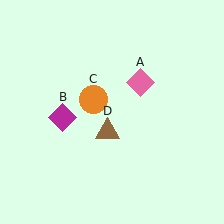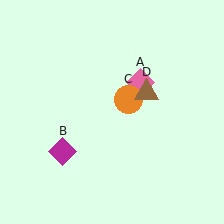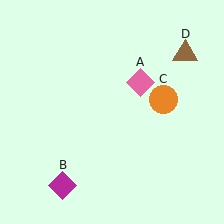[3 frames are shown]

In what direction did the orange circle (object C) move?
The orange circle (object C) moved right.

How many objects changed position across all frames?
3 objects changed position: magenta diamond (object B), orange circle (object C), brown triangle (object D).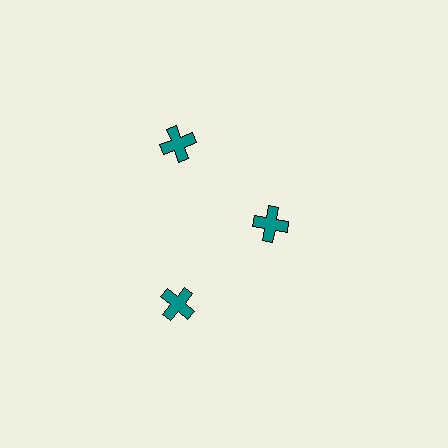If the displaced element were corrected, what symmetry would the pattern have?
It would have 3-fold rotational symmetry — the pattern would map onto itself every 120 degrees.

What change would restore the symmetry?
The symmetry would be restored by moving it outward, back onto the ring so that all 3 crosses sit at equal angles and equal distance from the center.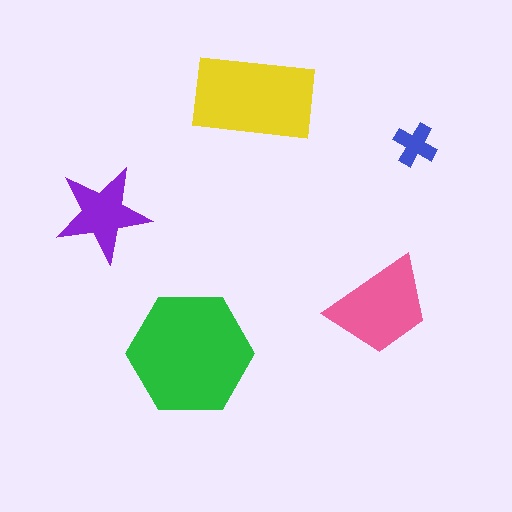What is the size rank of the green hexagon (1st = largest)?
1st.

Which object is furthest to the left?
The purple star is leftmost.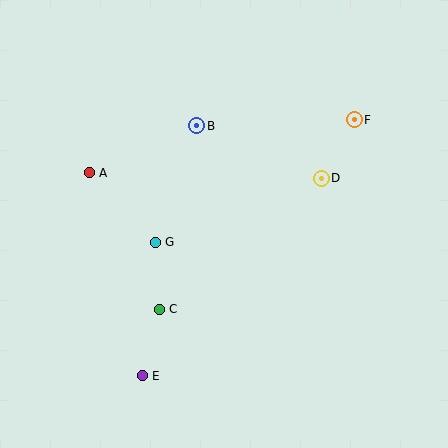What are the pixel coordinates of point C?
Point C is at (159, 309).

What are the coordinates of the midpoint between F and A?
The midpoint between F and A is at (222, 146).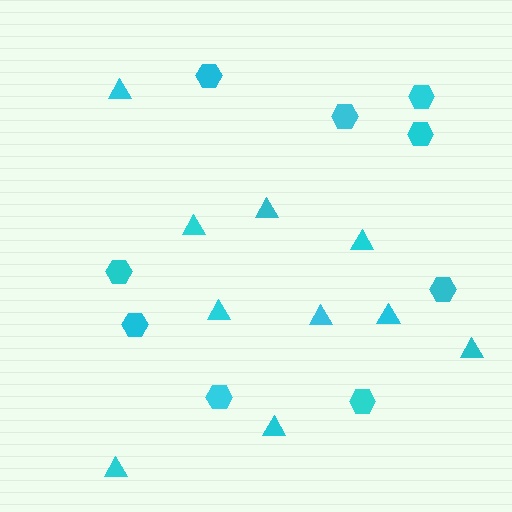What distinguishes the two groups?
There are 2 groups: one group of hexagons (9) and one group of triangles (10).